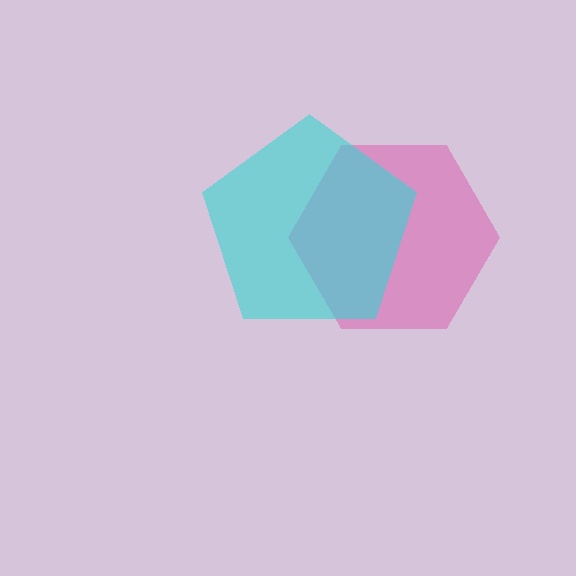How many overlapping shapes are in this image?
There are 2 overlapping shapes in the image.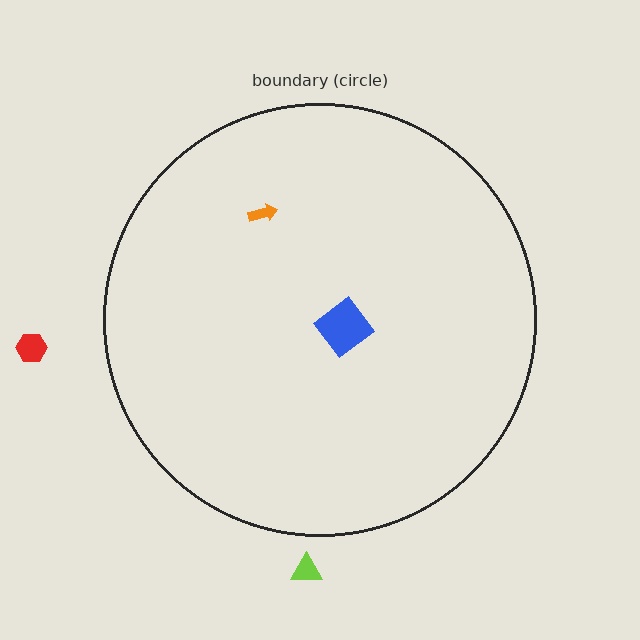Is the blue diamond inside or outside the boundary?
Inside.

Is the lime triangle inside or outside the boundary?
Outside.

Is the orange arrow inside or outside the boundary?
Inside.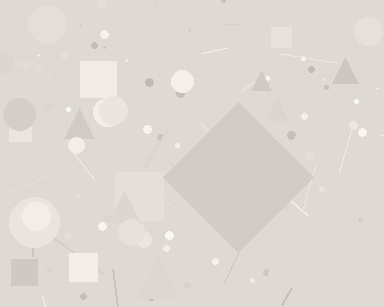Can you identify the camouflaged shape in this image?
The camouflaged shape is a diamond.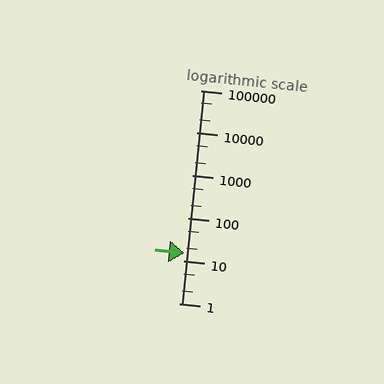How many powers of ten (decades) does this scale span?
The scale spans 5 decades, from 1 to 100000.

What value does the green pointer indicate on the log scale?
The pointer indicates approximately 15.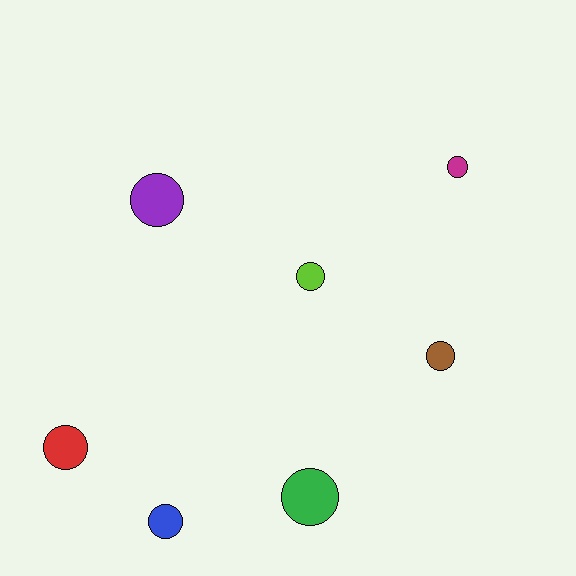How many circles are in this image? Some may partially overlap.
There are 7 circles.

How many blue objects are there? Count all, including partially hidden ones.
There is 1 blue object.